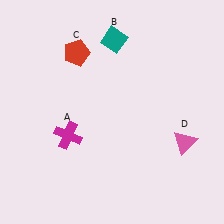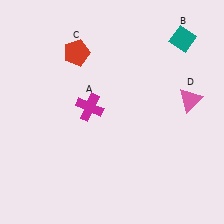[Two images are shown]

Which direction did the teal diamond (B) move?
The teal diamond (B) moved right.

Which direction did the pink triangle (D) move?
The pink triangle (D) moved up.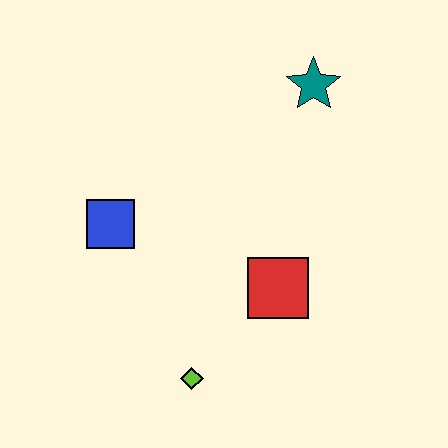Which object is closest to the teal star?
The red square is closest to the teal star.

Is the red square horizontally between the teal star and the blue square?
Yes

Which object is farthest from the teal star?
The lime diamond is farthest from the teal star.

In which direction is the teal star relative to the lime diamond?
The teal star is above the lime diamond.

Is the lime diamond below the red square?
Yes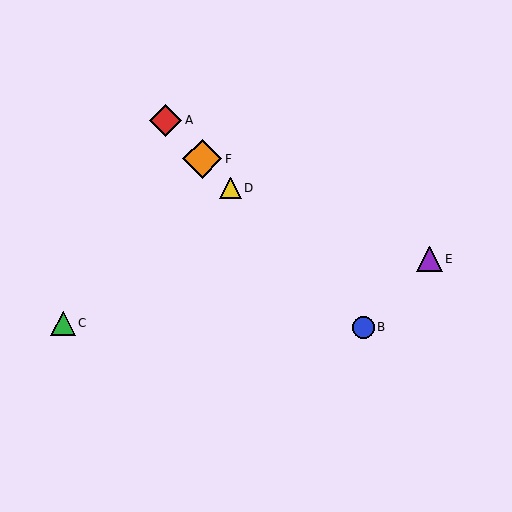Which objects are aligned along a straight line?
Objects A, B, D, F are aligned along a straight line.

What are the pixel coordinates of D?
Object D is at (230, 188).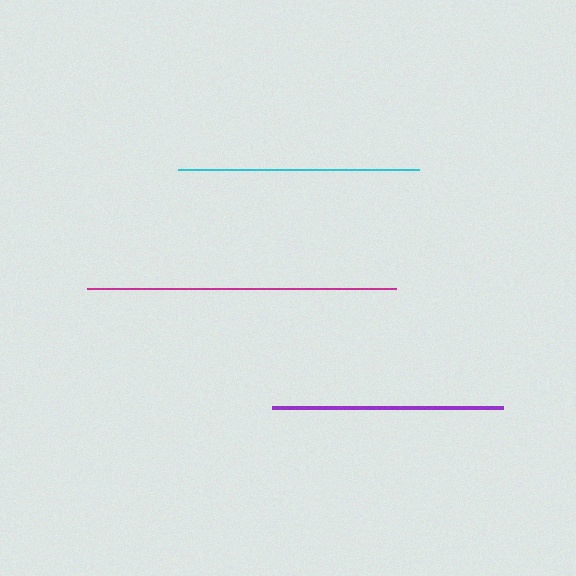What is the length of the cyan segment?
The cyan segment is approximately 241 pixels long.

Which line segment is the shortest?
The purple line is the shortest at approximately 231 pixels.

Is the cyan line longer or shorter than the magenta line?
The magenta line is longer than the cyan line.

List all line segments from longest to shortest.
From longest to shortest: magenta, cyan, purple.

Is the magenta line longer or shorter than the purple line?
The magenta line is longer than the purple line.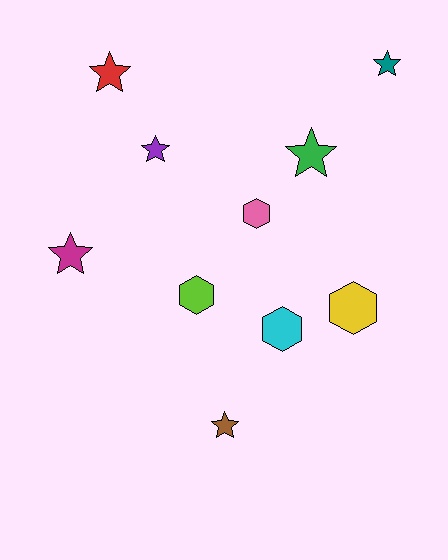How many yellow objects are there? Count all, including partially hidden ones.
There is 1 yellow object.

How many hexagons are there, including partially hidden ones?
There are 4 hexagons.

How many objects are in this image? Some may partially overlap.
There are 10 objects.